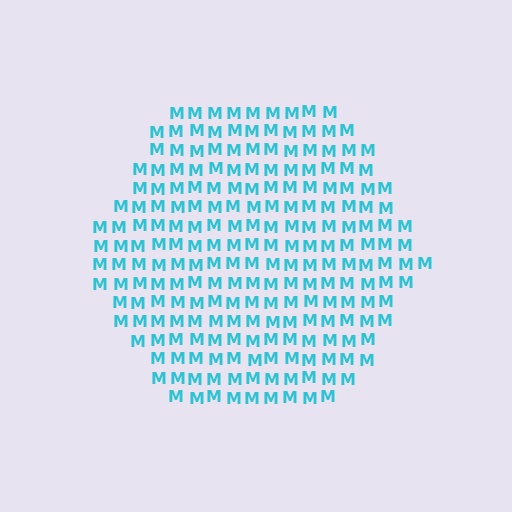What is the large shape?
The large shape is a hexagon.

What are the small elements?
The small elements are letter M's.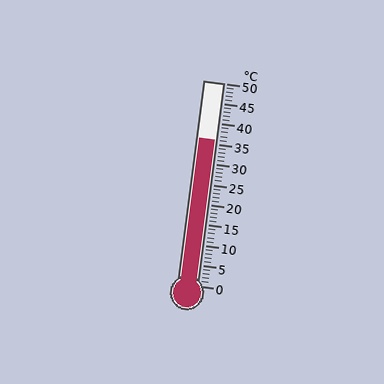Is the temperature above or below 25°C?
The temperature is above 25°C.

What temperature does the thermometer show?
The thermometer shows approximately 36°C.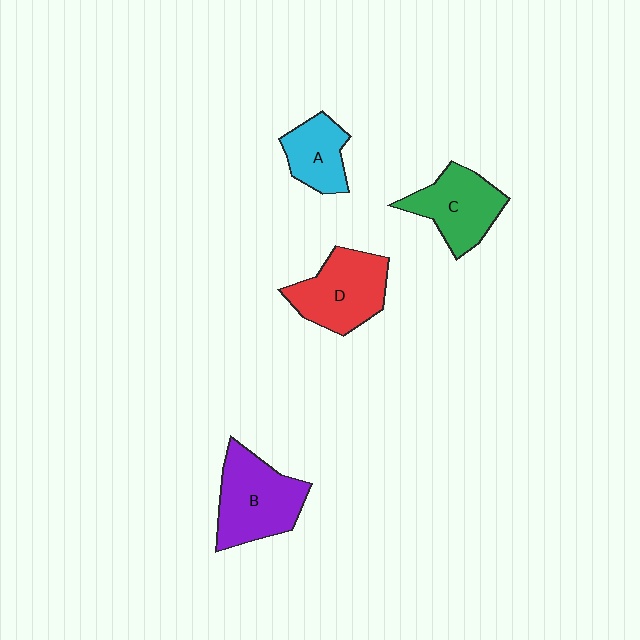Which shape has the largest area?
Shape B (purple).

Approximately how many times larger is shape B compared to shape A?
Approximately 1.7 times.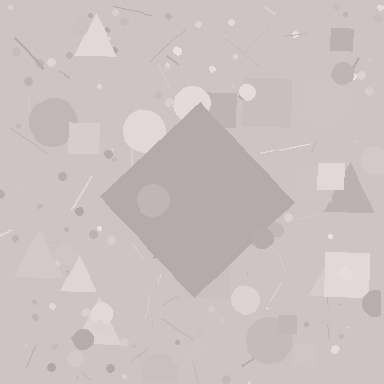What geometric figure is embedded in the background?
A diamond is embedded in the background.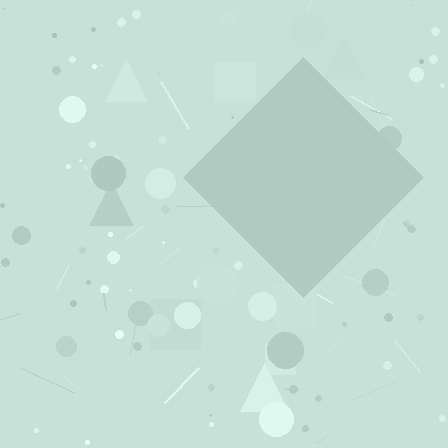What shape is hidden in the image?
A diamond is hidden in the image.